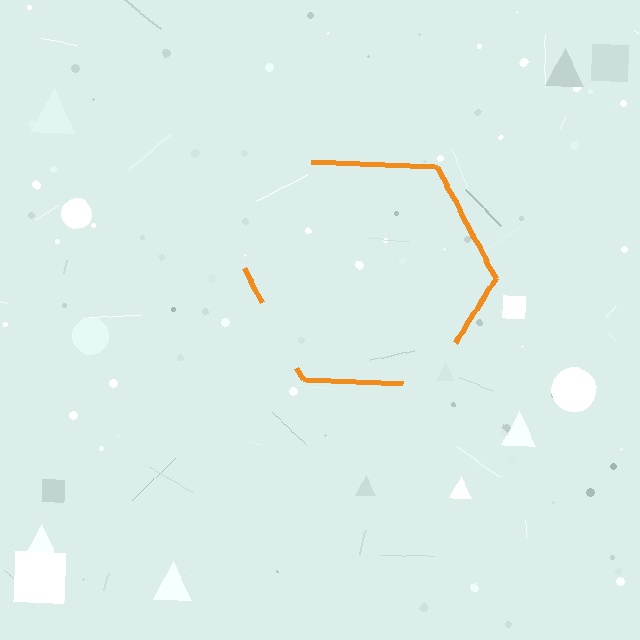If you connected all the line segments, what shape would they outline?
They would outline a hexagon.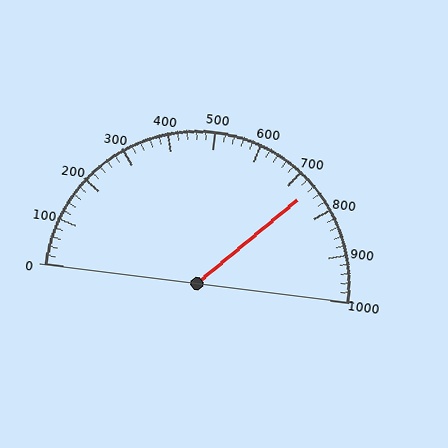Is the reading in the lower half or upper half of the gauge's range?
The reading is in the upper half of the range (0 to 1000).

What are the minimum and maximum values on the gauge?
The gauge ranges from 0 to 1000.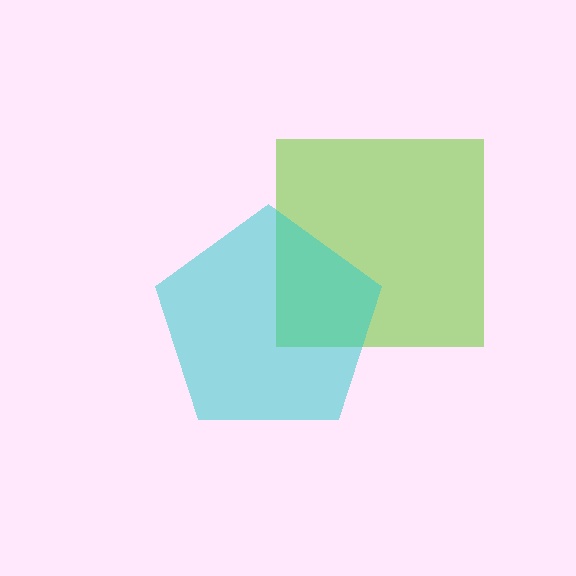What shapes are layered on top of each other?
The layered shapes are: a lime square, a cyan pentagon.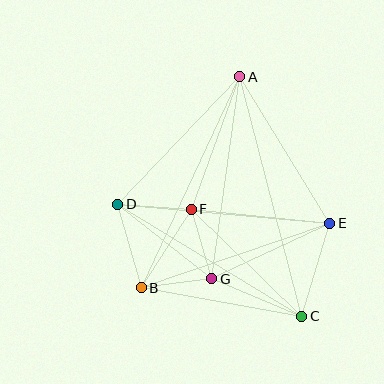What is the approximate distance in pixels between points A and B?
The distance between A and B is approximately 233 pixels.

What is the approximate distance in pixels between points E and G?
The distance between E and G is approximately 130 pixels.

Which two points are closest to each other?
Points B and G are closest to each other.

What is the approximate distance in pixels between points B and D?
The distance between B and D is approximately 87 pixels.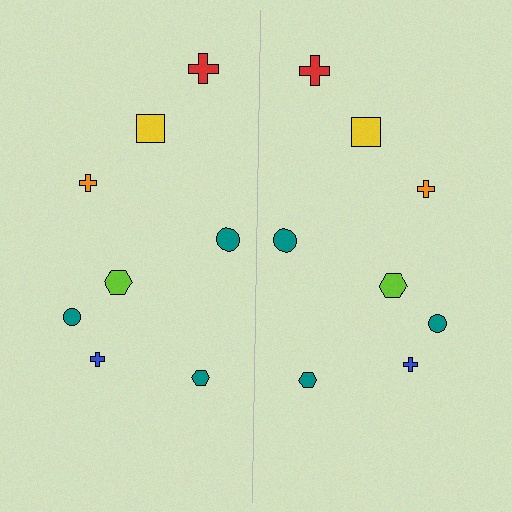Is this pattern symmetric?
Yes, this pattern has bilateral (reflection) symmetry.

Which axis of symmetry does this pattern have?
The pattern has a vertical axis of symmetry running through the center of the image.